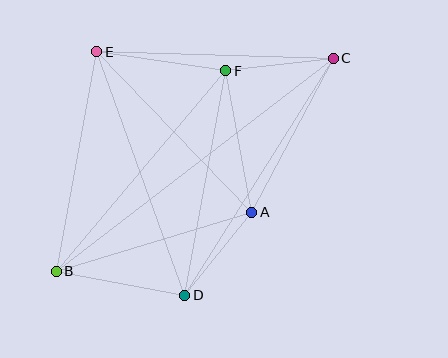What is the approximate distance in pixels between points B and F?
The distance between B and F is approximately 263 pixels.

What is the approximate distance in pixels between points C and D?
The distance between C and D is approximately 280 pixels.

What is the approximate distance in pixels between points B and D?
The distance between B and D is approximately 131 pixels.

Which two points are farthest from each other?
Points B and C are farthest from each other.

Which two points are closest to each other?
Points A and D are closest to each other.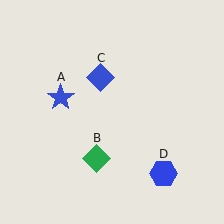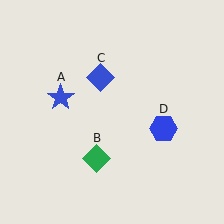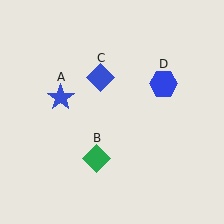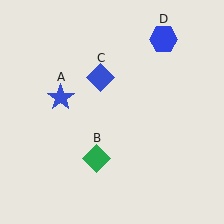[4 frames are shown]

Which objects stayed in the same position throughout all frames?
Blue star (object A) and green diamond (object B) and blue diamond (object C) remained stationary.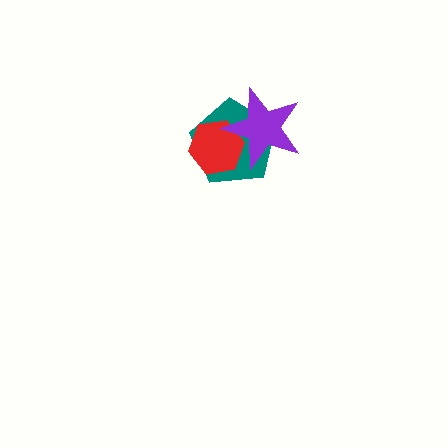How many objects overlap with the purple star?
2 objects overlap with the purple star.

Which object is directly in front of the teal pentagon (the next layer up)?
The red hexagon is directly in front of the teal pentagon.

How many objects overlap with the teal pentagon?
2 objects overlap with the teal pentagon.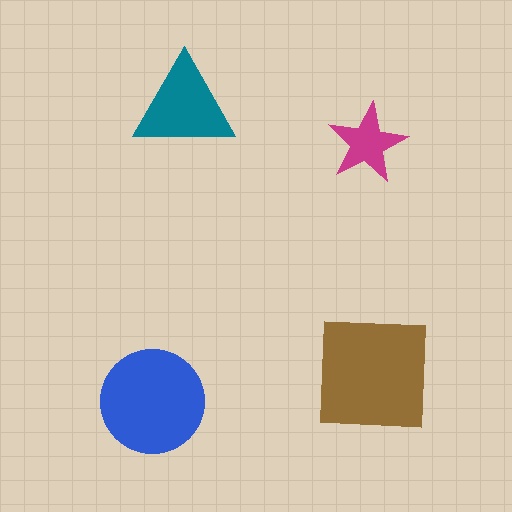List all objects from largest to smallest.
The brown square, the blue circle, the teal triangle, the magenta star.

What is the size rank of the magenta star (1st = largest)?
4th.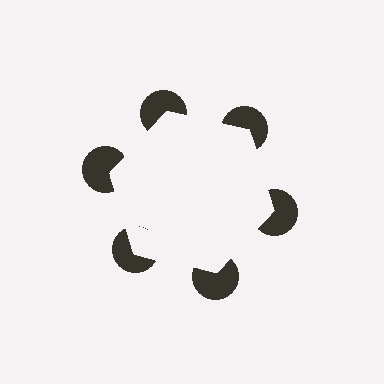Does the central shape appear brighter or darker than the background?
It typically appears slightly brighter than the background, even though no actual brightness change is drawn.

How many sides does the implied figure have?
6 sides.